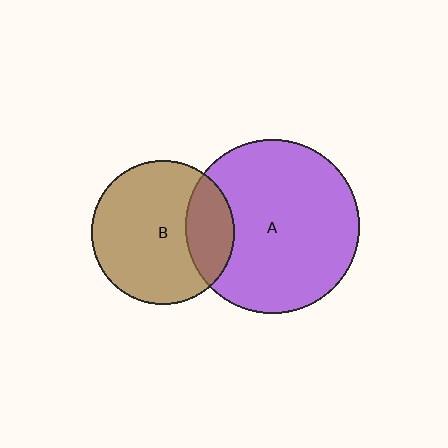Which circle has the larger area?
Circle A (purple).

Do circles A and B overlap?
Yes.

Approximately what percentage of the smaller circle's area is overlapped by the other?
Approximately 25%.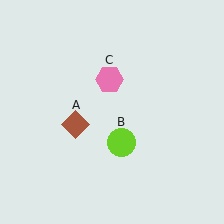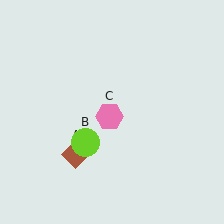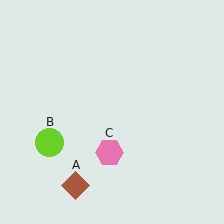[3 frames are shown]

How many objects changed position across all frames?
3 objects changed position: brown diamond (object A), lime circle (object B), pink hexagon (object C).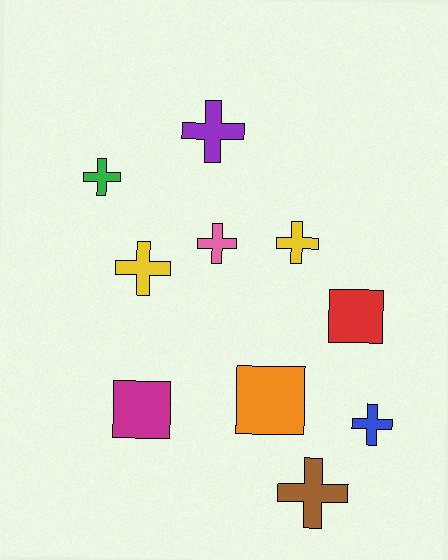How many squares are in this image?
There are 3 squares.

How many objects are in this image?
There are 10 objects.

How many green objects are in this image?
There is 1 green object.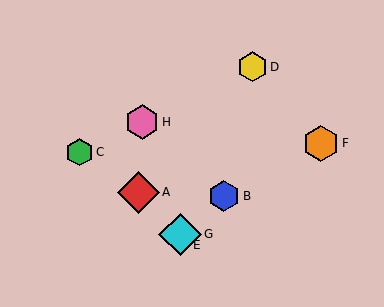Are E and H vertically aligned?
No, E is at x≈180 and H is at x≈142.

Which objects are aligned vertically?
Objects E, G are aligned vertically.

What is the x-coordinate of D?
Object D is at x≈252.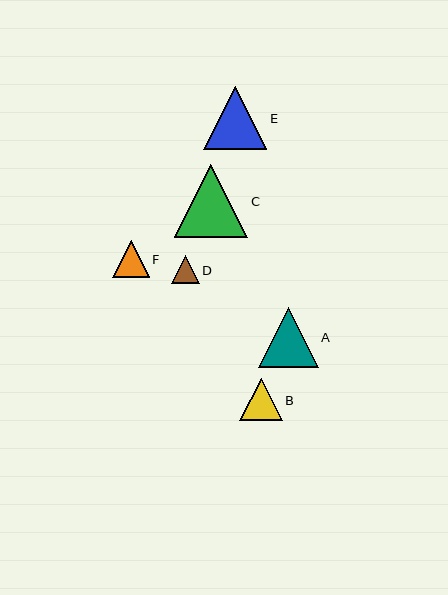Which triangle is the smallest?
Triangle D is the smallest with a size of approximately 27 pixels.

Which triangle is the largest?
Triangle C is the largest with a size of approximately 73 pixels.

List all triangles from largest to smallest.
From largest to smallest: C, E, A, B, F, D.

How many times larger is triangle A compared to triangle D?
Triangle A is approximately 2.2 times the size of triangle D.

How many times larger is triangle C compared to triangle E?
Triangle C is approximately 1.2 times the size of triangle E.